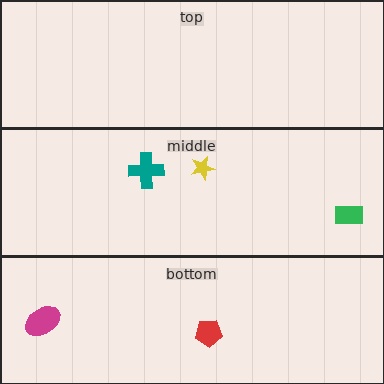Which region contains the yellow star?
The middle region.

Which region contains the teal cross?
The middle region.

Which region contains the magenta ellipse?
The bottom region.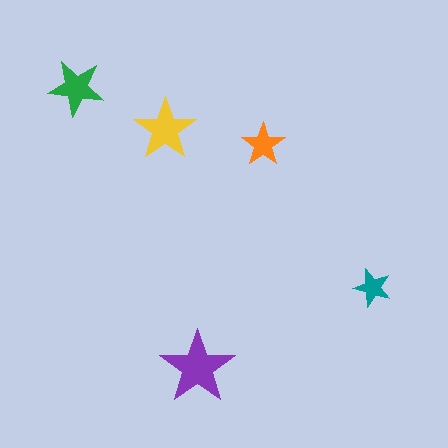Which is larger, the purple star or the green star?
The purple one.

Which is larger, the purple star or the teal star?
The purple one.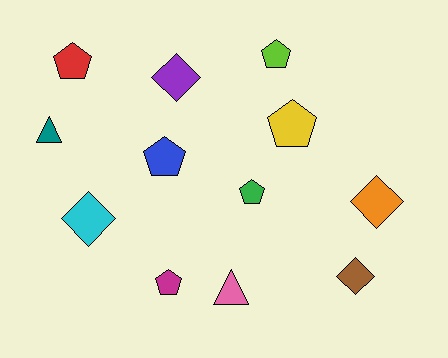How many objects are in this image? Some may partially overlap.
There are 12 objects.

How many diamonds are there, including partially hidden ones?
There are 4 diamonds.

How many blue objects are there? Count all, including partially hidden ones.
There is 1 blue object.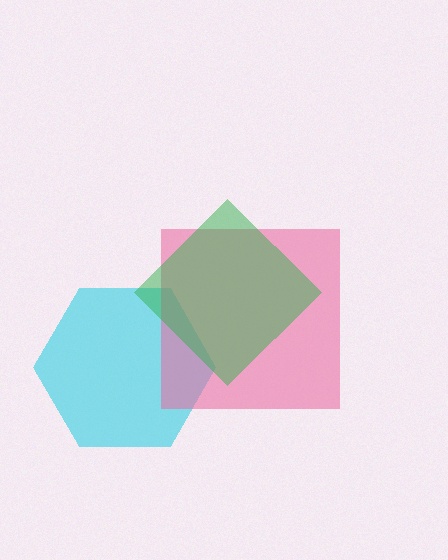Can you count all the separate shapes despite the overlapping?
Yes, there are 3 separate shapes.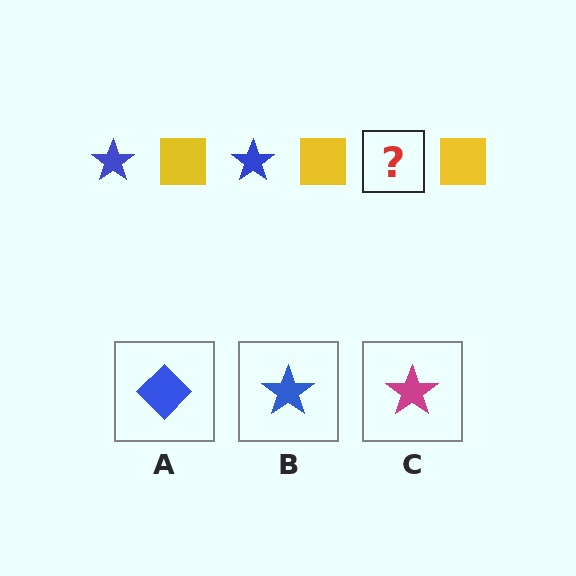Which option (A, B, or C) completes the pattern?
B.